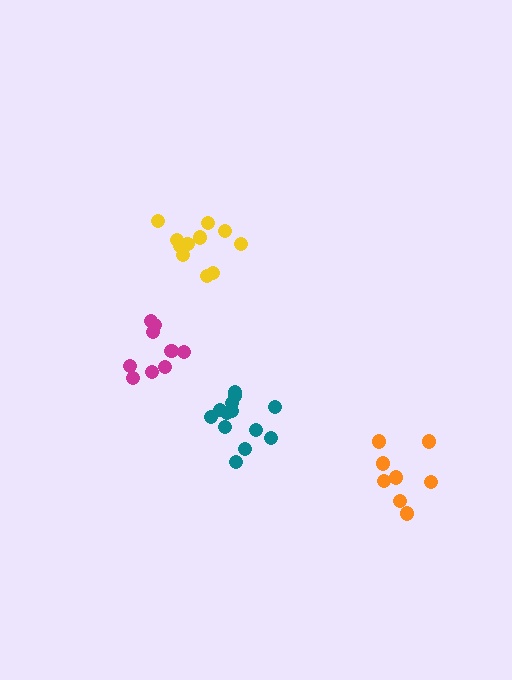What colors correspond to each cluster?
The clusters are colored: yellow, magenta, teal, orange.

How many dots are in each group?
Group 1: 11 dots, Group 2: 9 dots, Group 3: 13 dots, Group 4: 8 dots (41 total).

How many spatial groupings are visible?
There are 4 spatial groupings.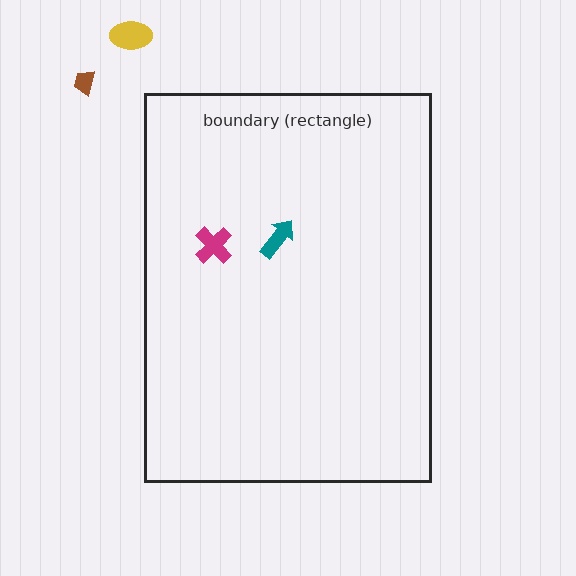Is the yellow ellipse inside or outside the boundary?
Outside.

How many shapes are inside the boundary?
2 inside, 2 outside.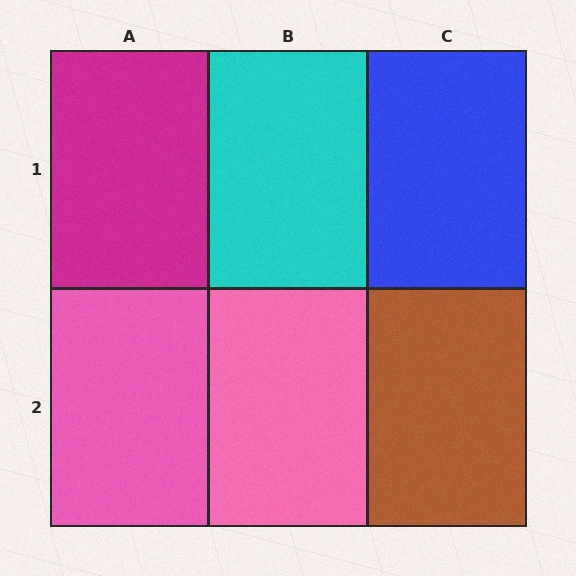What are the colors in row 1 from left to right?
Magenta, cyan, blue.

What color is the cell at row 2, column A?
Pink.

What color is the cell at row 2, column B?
Pink.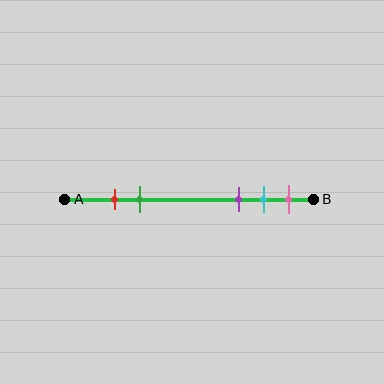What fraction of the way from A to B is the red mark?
The red mark is approximately 20% (0.2) of the way from A to B.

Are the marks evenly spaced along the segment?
No, the marks are not evenly spaced.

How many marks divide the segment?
There are 5 marks dividing the segment.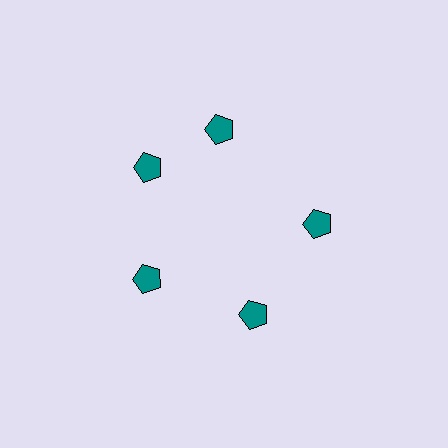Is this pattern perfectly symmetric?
No. The 5 teal pentagons are arranged in a ring, but one element near the 1 o'clock position is rotated out of alignment along the ring, breaking the 5-fold rotational symmetry.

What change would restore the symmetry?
The symmetry would be restored by rotating it back into even spacing with its neighbors so that all 5 pentagons sit at equal angles and equal distance from the center.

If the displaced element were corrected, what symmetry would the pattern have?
It would have 5-fold rotational symmetry — the pattern would map onto itself every 72 degrees.